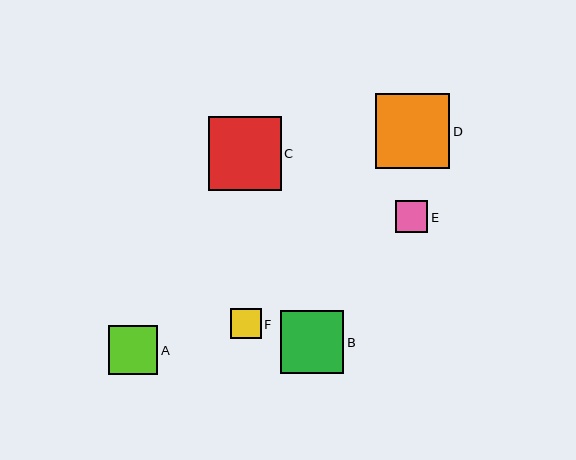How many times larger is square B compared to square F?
Square B is approximately 2.0 times the size of square F.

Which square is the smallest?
Square F is the smallest with a size of approximately 31 pixels.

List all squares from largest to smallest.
From largest to smallest: D, C, B, A, E, F.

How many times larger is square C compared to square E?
Square C is approximately 2.2 times the size of square E.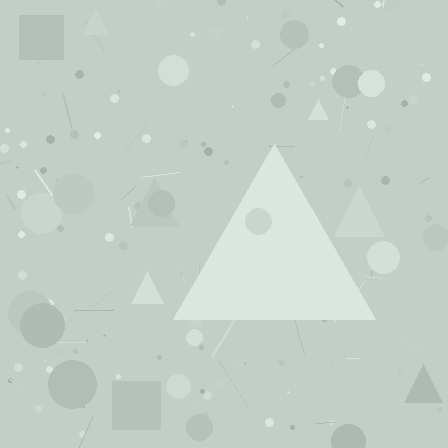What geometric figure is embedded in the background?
A triangle is embedded in the background.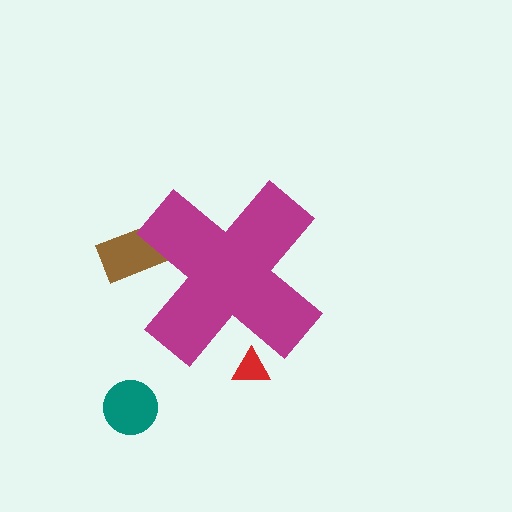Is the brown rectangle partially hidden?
Yes, the brown rectangle is partially hidden behind the magenta cross.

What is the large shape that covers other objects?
A magenta cross.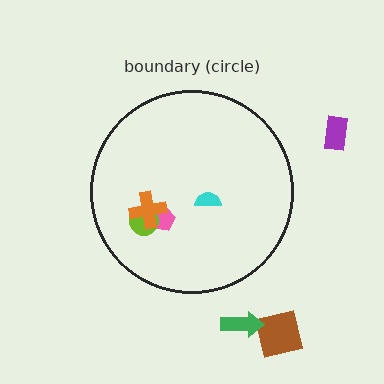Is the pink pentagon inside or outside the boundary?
Inside.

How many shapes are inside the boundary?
4 inside, 3 outside.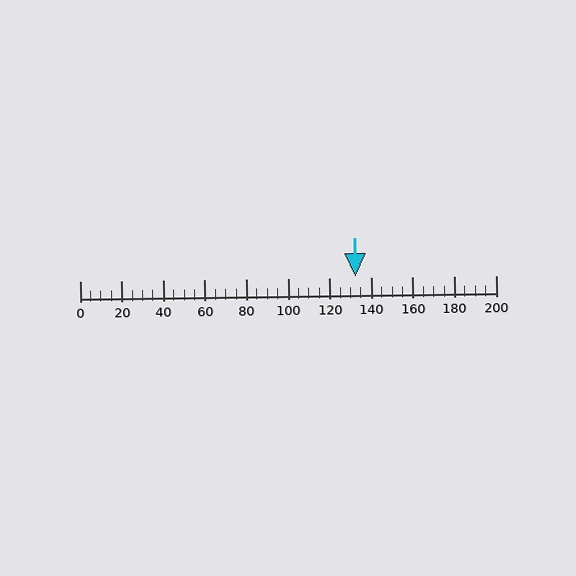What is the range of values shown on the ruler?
The ruler shows values from 0 to 200.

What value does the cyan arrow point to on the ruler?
The cyan arrow points to approximately 133.